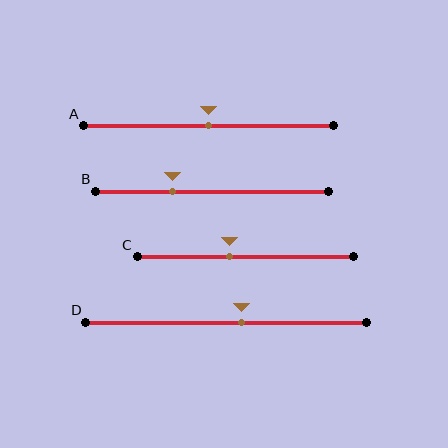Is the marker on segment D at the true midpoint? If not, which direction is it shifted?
No, the marker on segment D is shifted to the right by about 6% of the segment length.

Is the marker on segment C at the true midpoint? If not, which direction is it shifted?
No, the marker on segment C is shifted to the left by about 7% of the segment length.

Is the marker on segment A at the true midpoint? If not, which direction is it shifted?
Yes, the marker on segment A is at the true midpoint.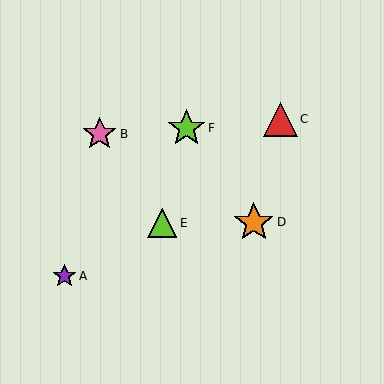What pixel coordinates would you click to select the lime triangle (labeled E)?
Click at (162, 223) to select the lime triangle E.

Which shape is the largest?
The orange star (labeled D) is the largest.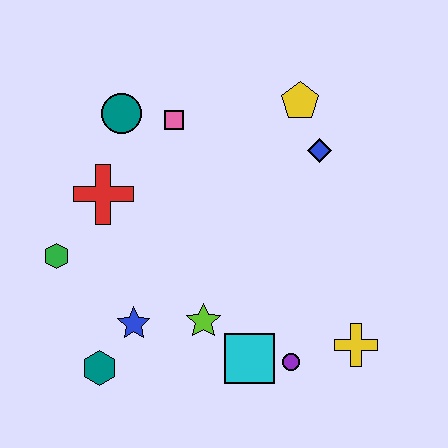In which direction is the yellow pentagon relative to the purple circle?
The yellow pentagon is above the purple circle.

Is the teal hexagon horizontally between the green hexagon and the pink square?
Yes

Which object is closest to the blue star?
The teal hexagon is closest to the blue star.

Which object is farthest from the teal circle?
The yellow cross is farthest from the teal circle.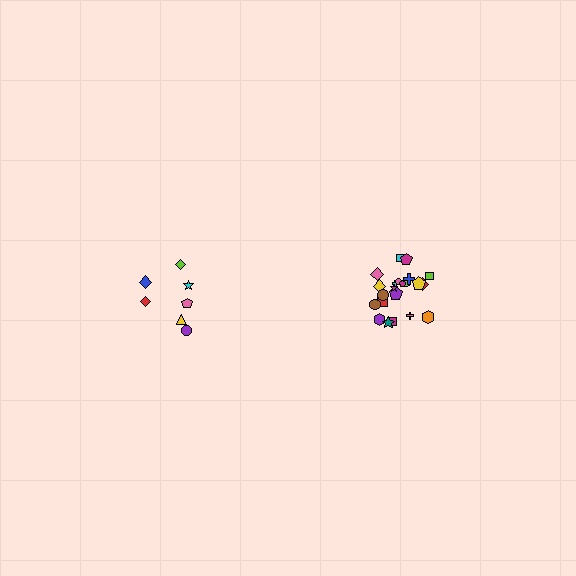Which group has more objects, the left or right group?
The right group.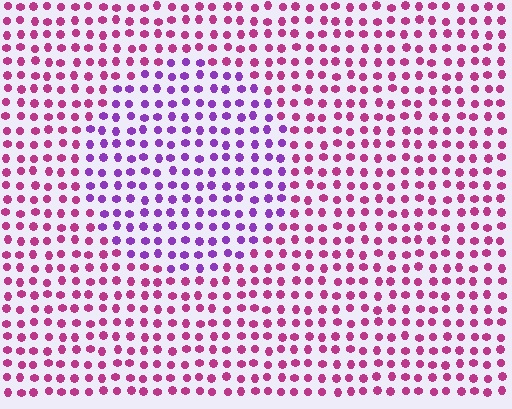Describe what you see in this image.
The image is filled with small magenta elements in a uniform arrangement. A circle-shaped region is visible where the elements are tinted to a slightly different hue, forming a subtle color boundary.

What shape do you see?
I see a circle.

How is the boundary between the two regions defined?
The boundary is defined purely by a slight shift in hue (about 43 degrees). Spacing, size, and orientation are identical on both sides.